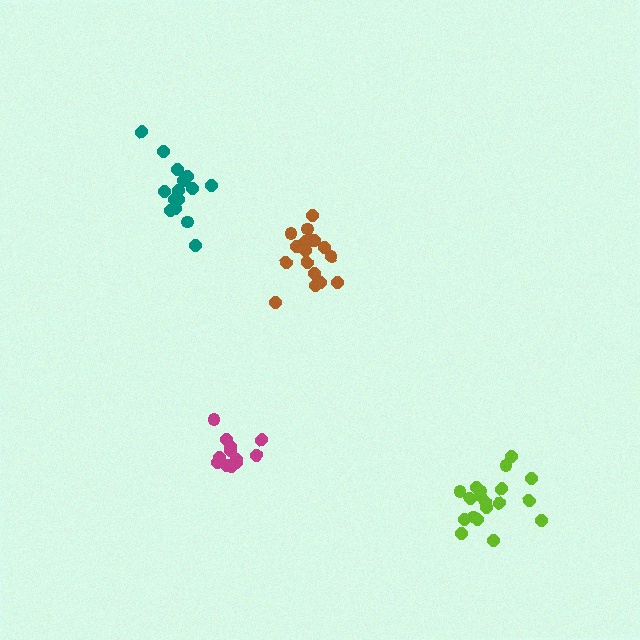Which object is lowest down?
The lime cluster is bottommost.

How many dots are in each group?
Group 1: 13 dots, Group 2: 18 dots, Group 3: 18 dots, Group 4: 19 dots (68 total).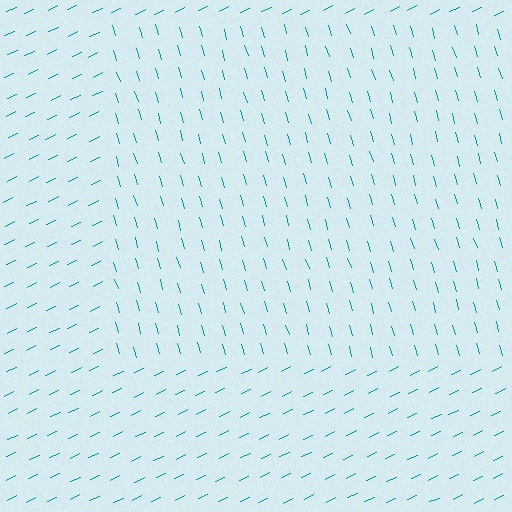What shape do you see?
I see a rectangle.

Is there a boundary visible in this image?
Yes, there is a texture boundary formed by a change in line orientation.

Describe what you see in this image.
The image is filled with small teal line segments. A rectangle region in the image has lines oriented differently from the surrounding lines, creating a visible texture boundary.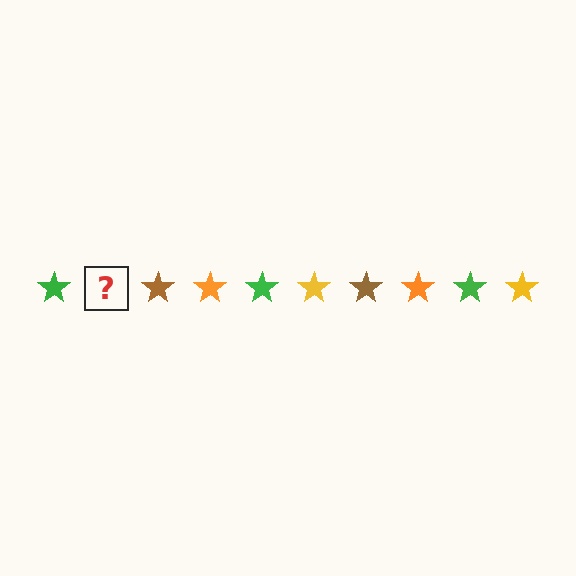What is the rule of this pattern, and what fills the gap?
The rule is that the pattern cycles through green, yellow, brown, orange stars. The gap should be filled with a yellow star.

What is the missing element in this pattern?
The missing element is a yellow star.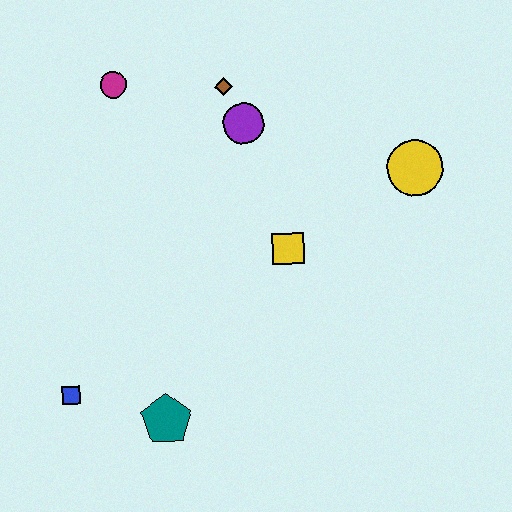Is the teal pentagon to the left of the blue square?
No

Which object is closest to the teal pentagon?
The blue square is closest to the teal pentagon.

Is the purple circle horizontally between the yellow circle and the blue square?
Yes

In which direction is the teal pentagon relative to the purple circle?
The teal pentagon is below the purple circle.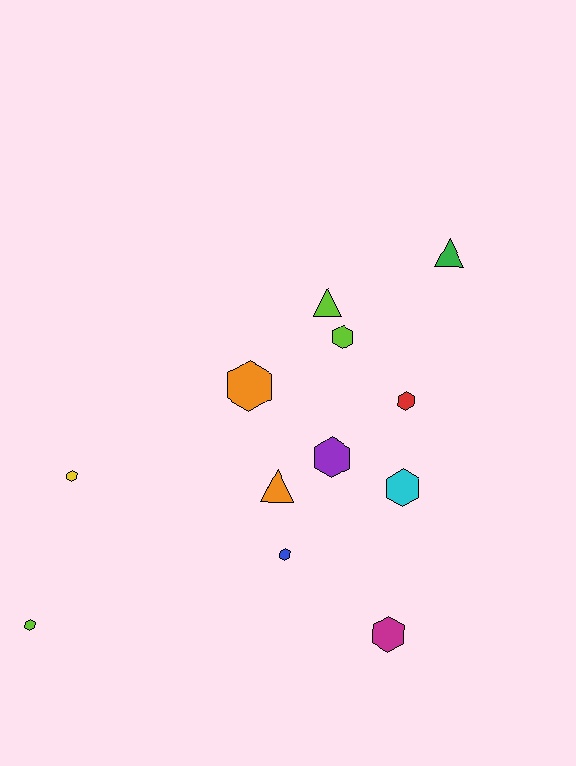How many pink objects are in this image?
There are no pink objects.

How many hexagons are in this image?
There are 9 hexagons.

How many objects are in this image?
There are 12 objects.